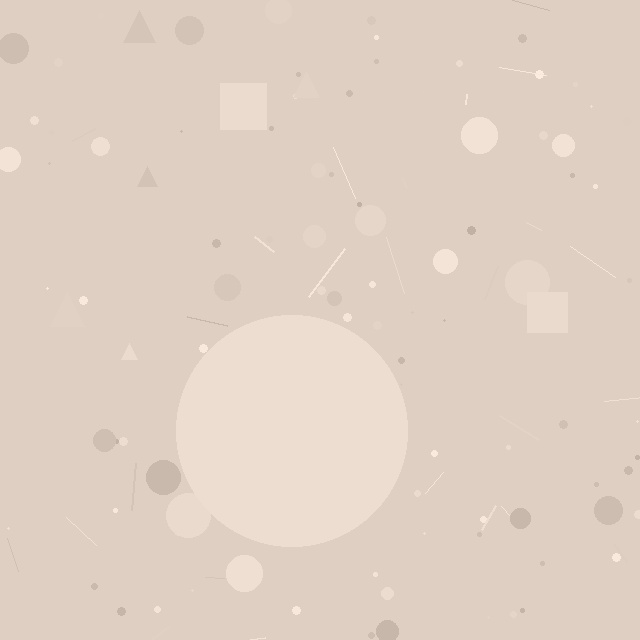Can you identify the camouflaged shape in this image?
The camouflaged shape is a circle.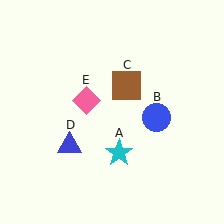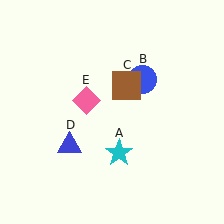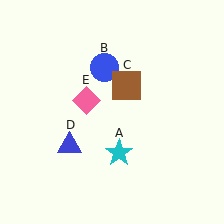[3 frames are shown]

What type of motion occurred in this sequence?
The blue circle (object B) rotated counterclockwise around the center of the scene.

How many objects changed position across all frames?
1 object changed position: blue circle (object B).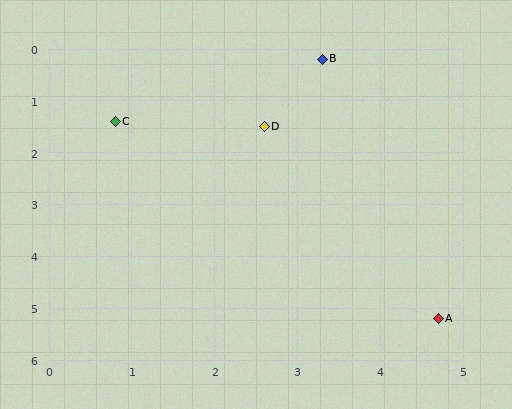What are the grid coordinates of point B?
Point B is at approximately (3.3, 0.2).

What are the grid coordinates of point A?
Point A is at approximately (4.7, 5.2).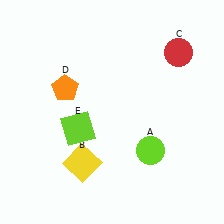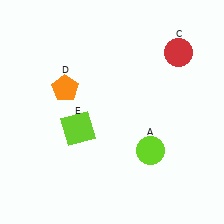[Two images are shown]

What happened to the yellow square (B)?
The yellow square (B) was removed in Image 2. It was in the bottom-left area of Image 1.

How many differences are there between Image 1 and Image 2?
There is 1 difference between the two images.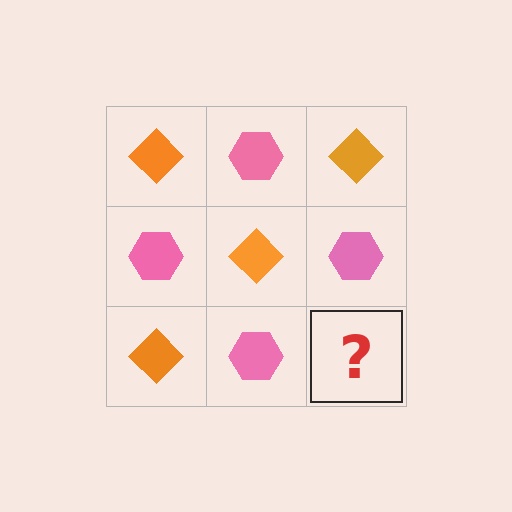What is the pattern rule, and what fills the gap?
The rule is that it alternates orange diamond and pink hexagon in a checkerboard pattern. The gap should be filled with an orange diamond.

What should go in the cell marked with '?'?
The missing cell should contain an orange diamond.